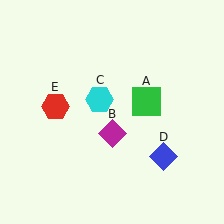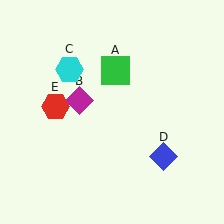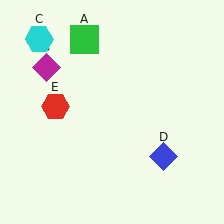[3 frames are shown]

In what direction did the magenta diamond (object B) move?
The magenta diamond (object B) moved up and to the left.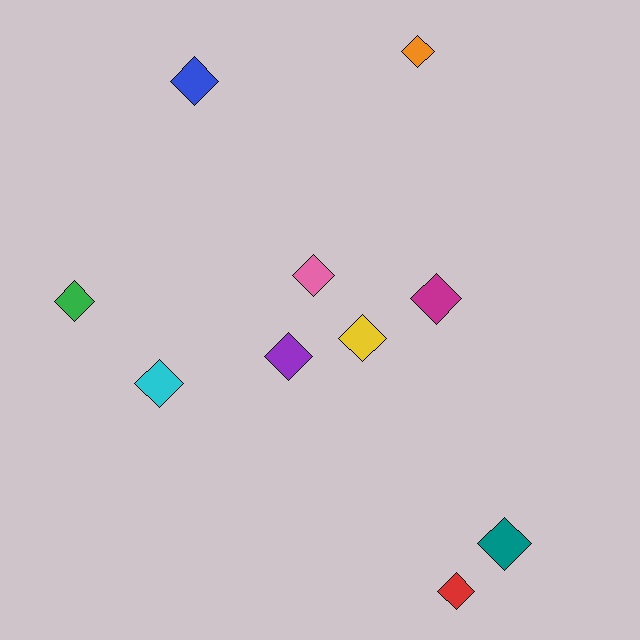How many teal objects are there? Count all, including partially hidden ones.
There is 1 teal object.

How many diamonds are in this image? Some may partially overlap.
There are 10 diamonds.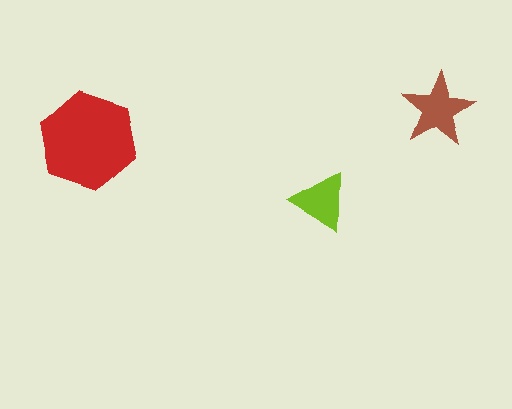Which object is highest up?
The brown star is topmost.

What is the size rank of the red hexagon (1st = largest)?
1st.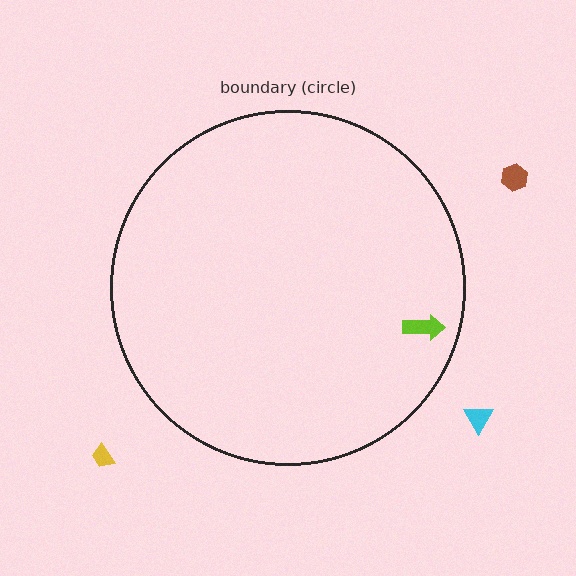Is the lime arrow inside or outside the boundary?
Inside.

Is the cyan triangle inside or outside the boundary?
Outside.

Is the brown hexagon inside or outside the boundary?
Outside.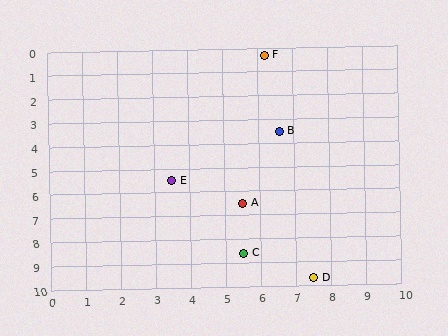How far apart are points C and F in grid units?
Points C and F are about 8.3 grid units apart.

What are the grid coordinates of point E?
Point E is at approximately (3.5, 5.5).